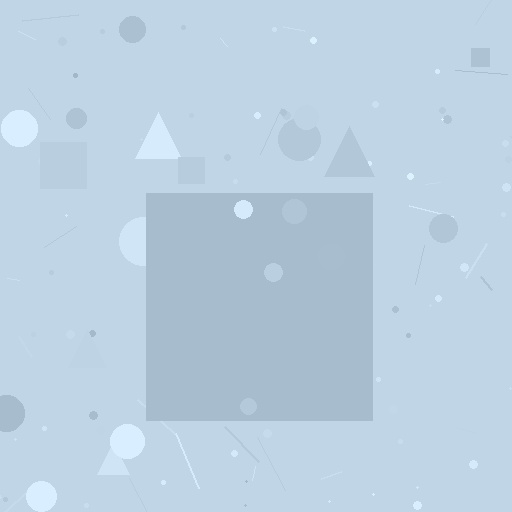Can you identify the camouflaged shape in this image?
The camouflaged shape is a square.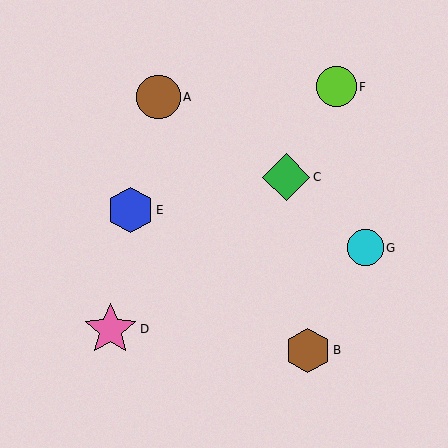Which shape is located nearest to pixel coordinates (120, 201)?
The blue hexagon (labeled E) at (131, 210) is nearest to that location.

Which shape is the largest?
The pink star (labeled D) is the largest.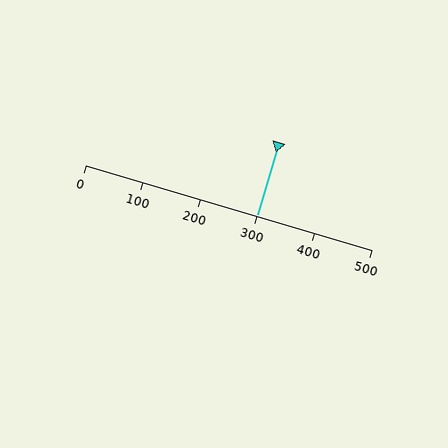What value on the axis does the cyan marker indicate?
The marker indicates approximately 300.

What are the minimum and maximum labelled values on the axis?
The axis runs from 0 to 500.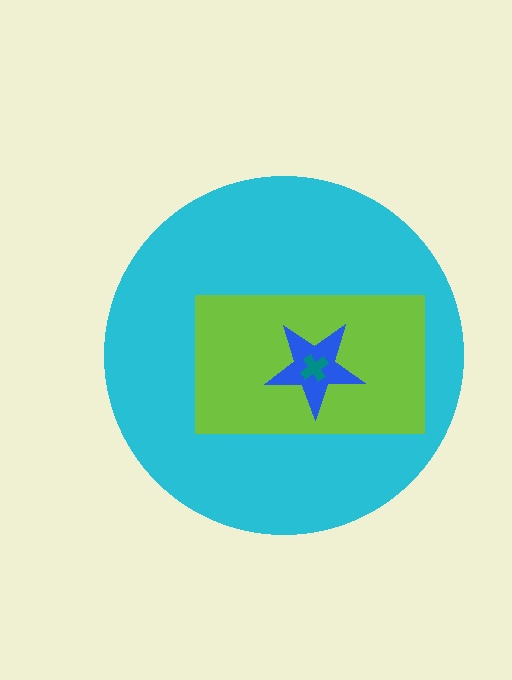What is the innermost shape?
The teal cross.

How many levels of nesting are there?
4.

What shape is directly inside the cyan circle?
The lime rectangle.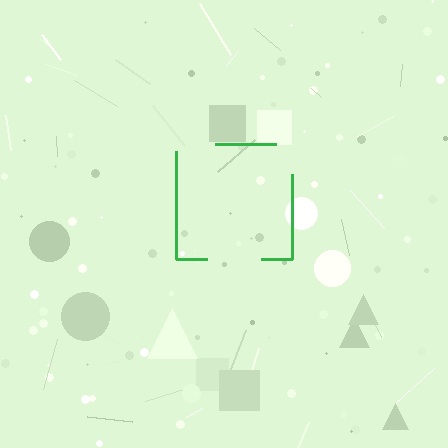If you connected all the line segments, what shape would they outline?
They would outline a square.